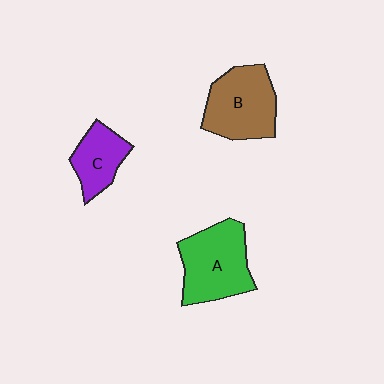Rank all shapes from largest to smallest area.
From largest to smallest: A (green), B (brown), C (purple).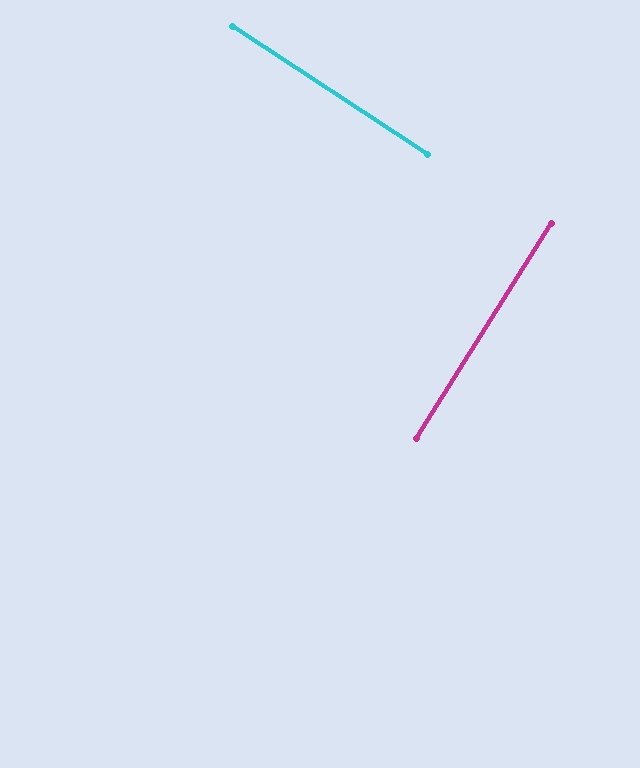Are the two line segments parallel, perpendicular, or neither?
Perpendicular — they meet at approximately 89°.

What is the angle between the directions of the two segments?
Approximately 89 degrees.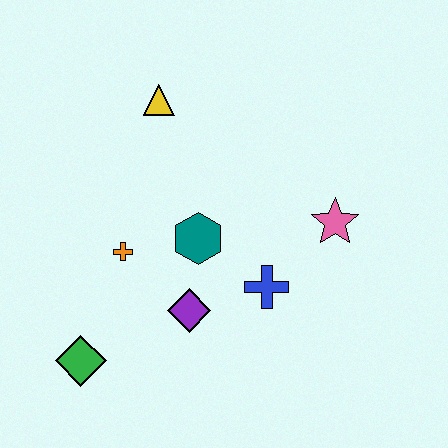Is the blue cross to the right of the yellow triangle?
Yes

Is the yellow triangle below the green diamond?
No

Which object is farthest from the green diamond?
The pink star is farthest from the green diamond.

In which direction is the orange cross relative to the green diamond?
The orange cross is above the green diamond.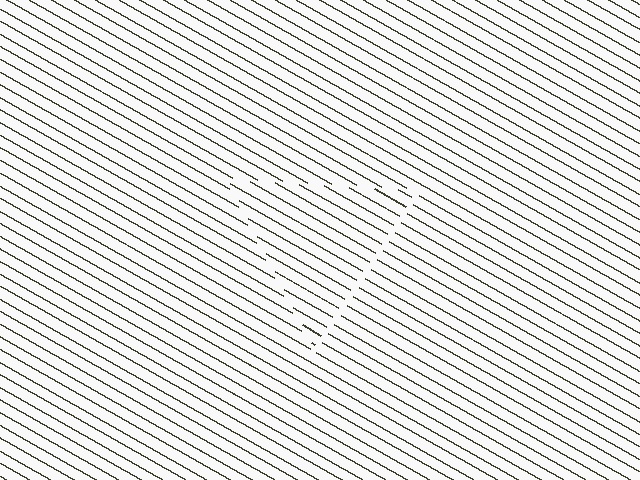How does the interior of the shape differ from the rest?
The interior of the shape contains the same grating, shifted by half a period — the contour is defined by the phase discontinuity where line-ends from the inner and outer gratings abut.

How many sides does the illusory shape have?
3 sides — the line-ends trace a triangle.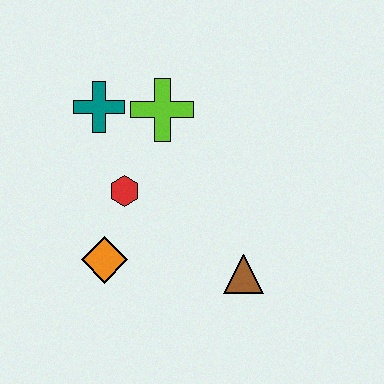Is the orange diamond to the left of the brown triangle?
Yes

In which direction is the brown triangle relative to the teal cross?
The brown triangle is below the teal cross.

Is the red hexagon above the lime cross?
No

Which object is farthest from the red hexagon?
The brown triangle is farthest from the red hexagon.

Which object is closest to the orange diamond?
The red hexagon is closest to the orange diamond.